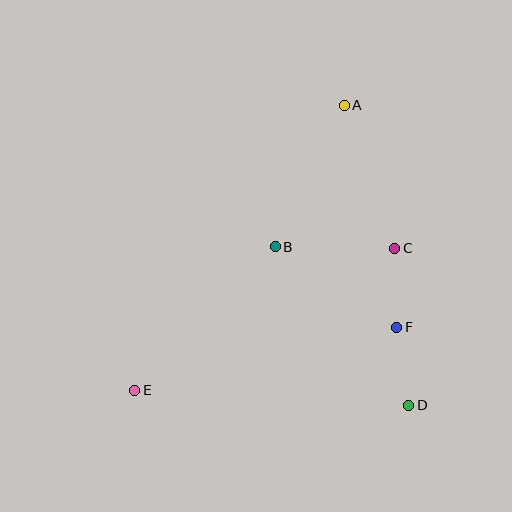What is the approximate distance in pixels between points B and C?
The distance between B and C is approximately 120 pixels.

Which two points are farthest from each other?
Points A and E are farthest from each other.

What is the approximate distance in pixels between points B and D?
The distance between B and D is approximately 207 pixels.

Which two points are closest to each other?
Points C and F are closest to each other.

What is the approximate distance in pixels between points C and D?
The distance between C and D is approximately 157 pixels.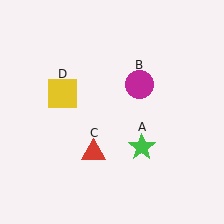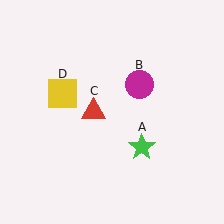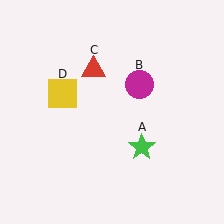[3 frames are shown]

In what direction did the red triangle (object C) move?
The red triangle (object C) moved up.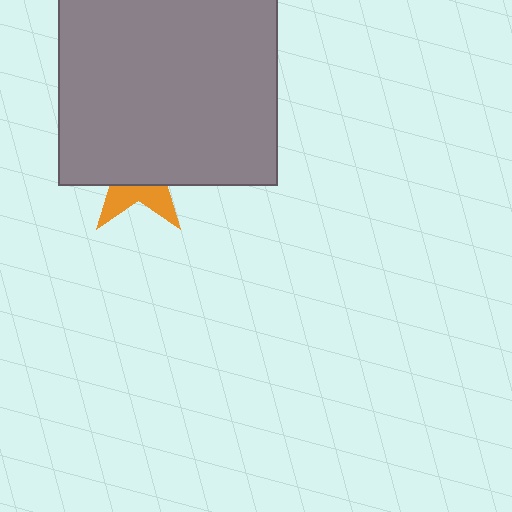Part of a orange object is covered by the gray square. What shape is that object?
It is a star.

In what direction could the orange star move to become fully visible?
The orange star could move down. That would shift it out from behind the gray square entirely.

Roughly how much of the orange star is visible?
A small part of it is visible (roughly 31%).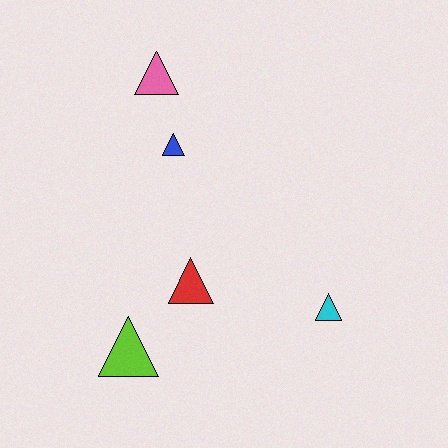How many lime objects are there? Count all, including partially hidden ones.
There is 1 lime object.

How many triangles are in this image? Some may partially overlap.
There are 5 triangles.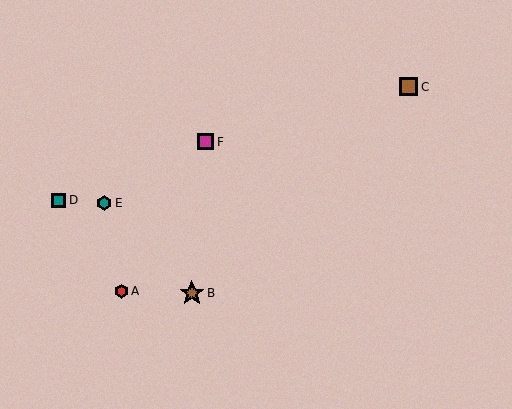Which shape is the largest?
The brown star (labeled B) is the largest.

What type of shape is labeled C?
Shape C is a brown square.